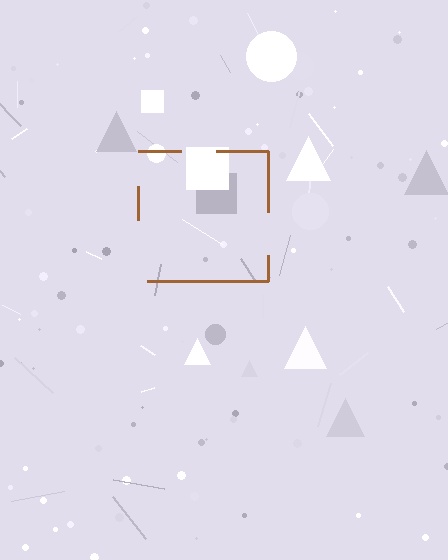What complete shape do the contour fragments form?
The contour fragments form a square.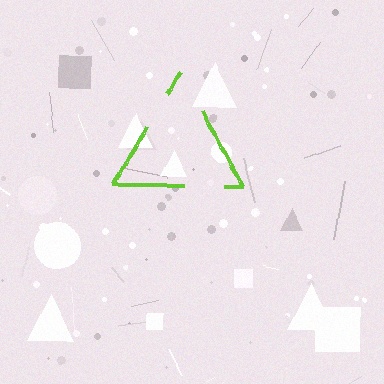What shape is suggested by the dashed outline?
The dashed outline suggests a triangle.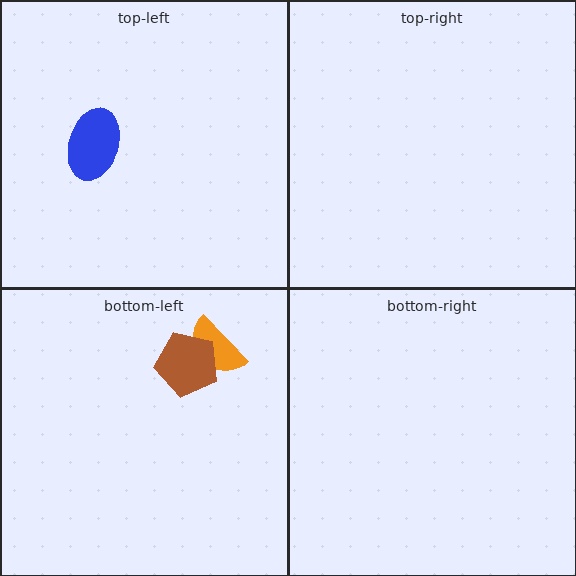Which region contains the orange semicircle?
The bottom-left region.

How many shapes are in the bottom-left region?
2.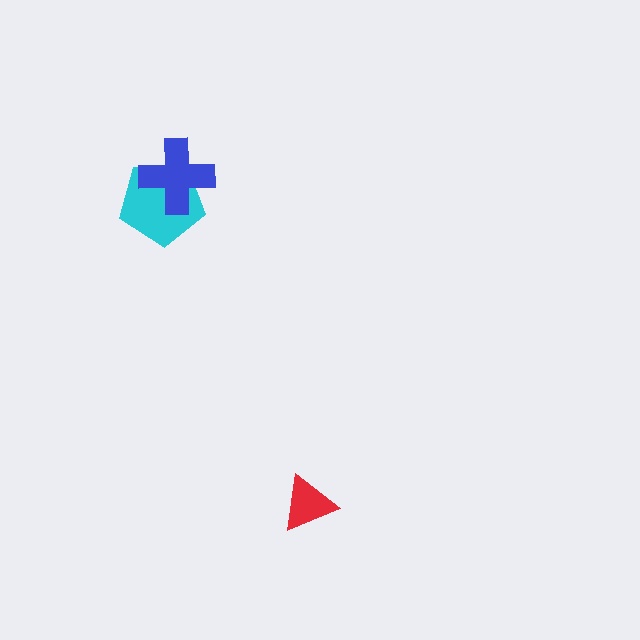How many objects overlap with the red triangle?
0 objects overlap with the red triangle.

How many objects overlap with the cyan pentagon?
1 object overlaps with the cyan pentagon.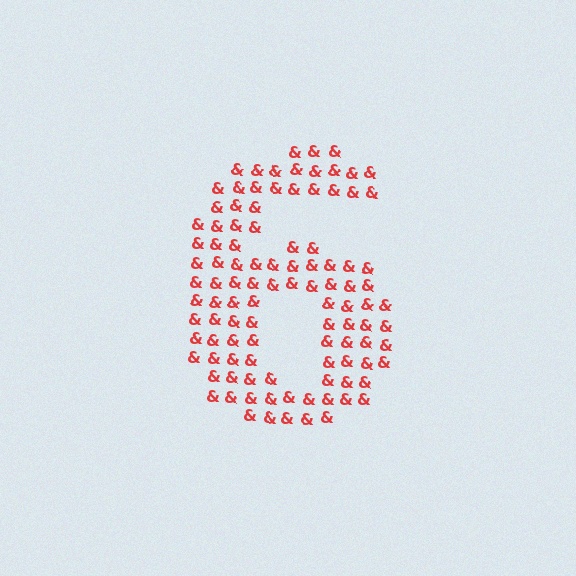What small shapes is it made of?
It is made of small ampersands.